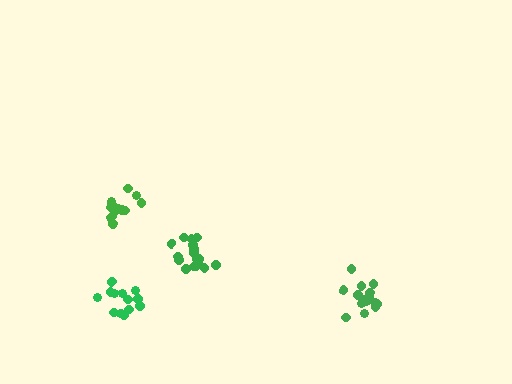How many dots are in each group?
Group 1: 13 dots, Group 2: 17 dots, Group 3: 14 dots, Group 4: 16 dots (60 total).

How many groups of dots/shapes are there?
There are 4 groups.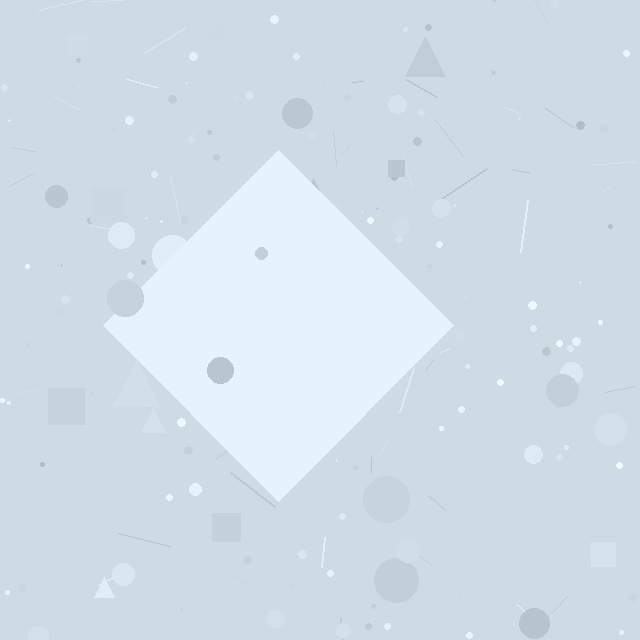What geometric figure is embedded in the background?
A diamond is embedded in the background.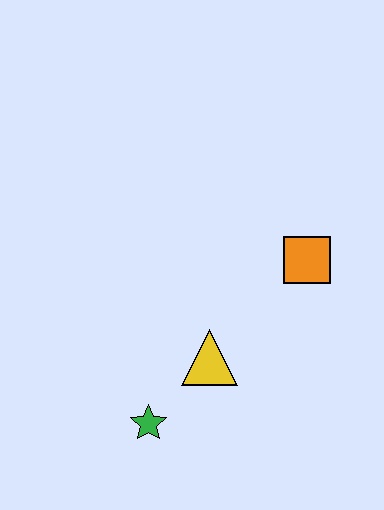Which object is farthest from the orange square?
The green star is farthest from the orange square.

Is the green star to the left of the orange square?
Yes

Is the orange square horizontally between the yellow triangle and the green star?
No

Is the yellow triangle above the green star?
Yes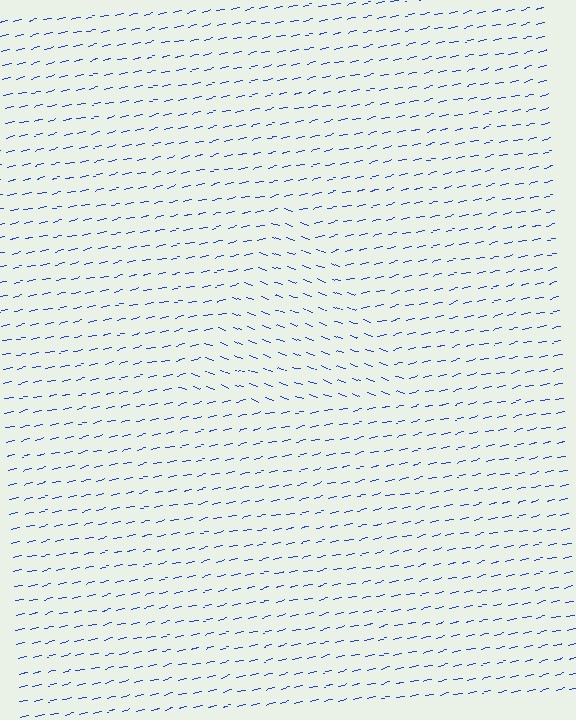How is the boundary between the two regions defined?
The boundary is defined purely by a change in line orientation (approximately 33 degrees difference). All lines are the same color and thickness.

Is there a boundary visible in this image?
Yes, there is a texture boundary formed by a change in line orientation.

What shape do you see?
I see a triangle.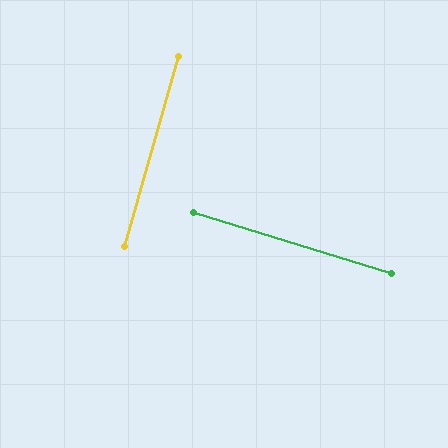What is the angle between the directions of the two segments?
Approximately 89 degrees.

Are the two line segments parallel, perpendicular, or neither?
Perpendicular — they meet at approximately 89°.